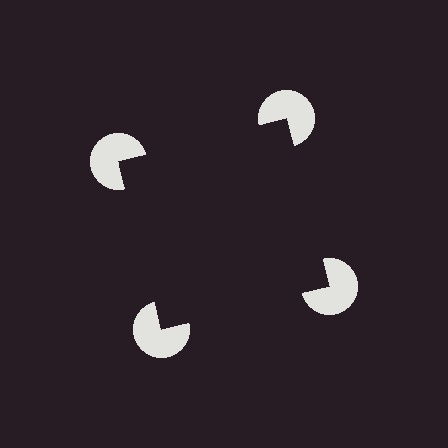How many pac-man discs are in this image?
There are 4 — one at each vertex of the illusory square.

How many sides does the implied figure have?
4 sides.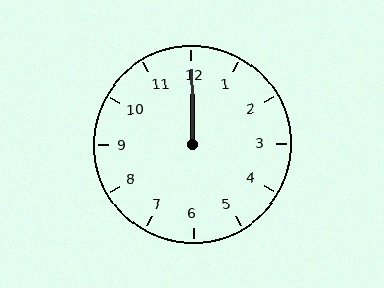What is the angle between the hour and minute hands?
Approximately 0 degrees.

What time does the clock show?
12:00.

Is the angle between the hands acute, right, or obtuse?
It is acute.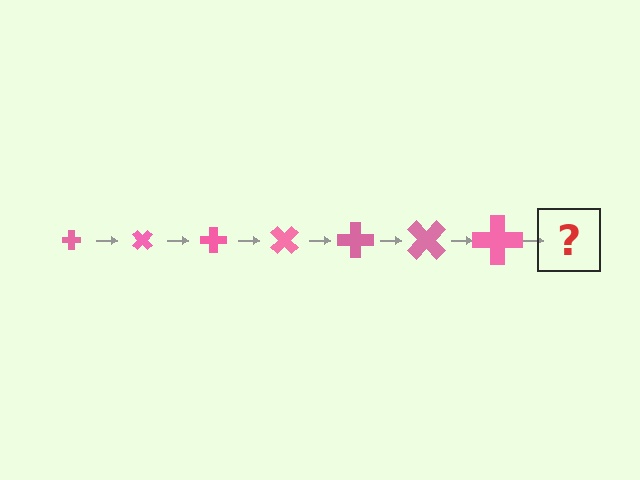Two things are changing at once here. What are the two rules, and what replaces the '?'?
The two rules are that the cross grows larger each step and it rotates 45 degrees each step. The '?' should be a cross, larger than the previous one and rotated 315 degrees from the start.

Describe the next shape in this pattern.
It should be a cross, larger than the previous one and rotated 315 degrees from the start.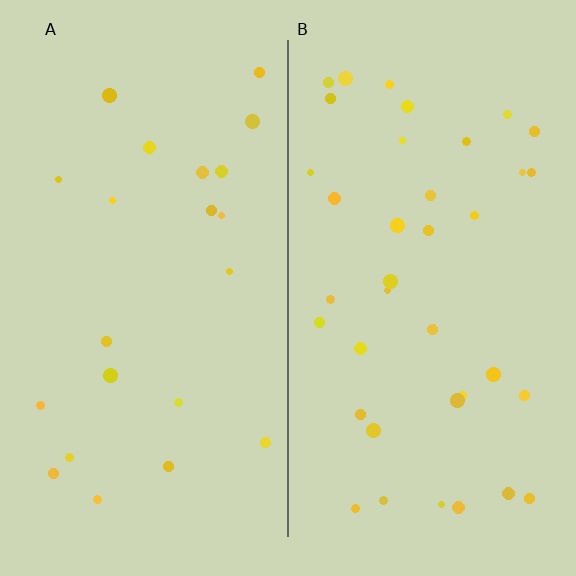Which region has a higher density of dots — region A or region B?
B (the right).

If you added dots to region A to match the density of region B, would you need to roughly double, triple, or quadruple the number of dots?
Approximately double.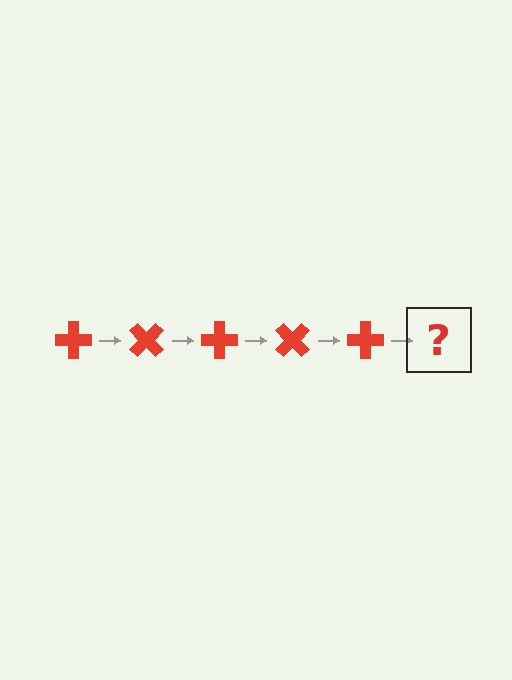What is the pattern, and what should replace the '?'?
The pattern is that the cross rotates 45 degrees each step. The '?' should be a red cross rotated 225 degrees.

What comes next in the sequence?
The next element should be a red cross rotated 225 degrees.